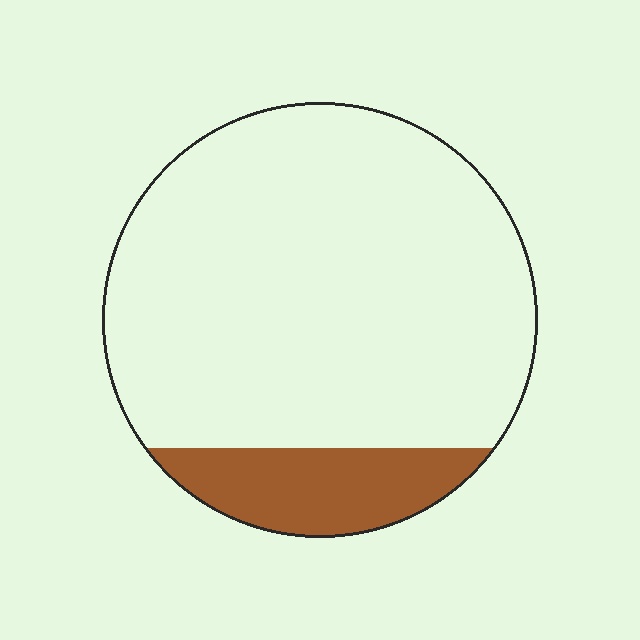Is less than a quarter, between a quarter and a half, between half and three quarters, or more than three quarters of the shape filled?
Less than a quarter.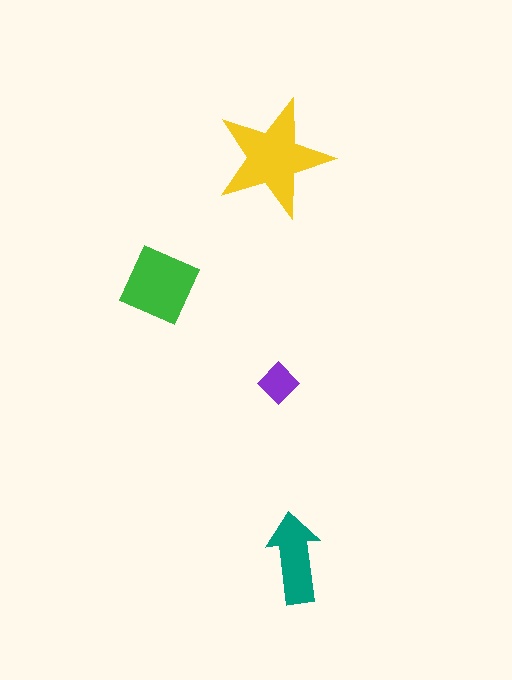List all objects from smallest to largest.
The purple diamond, the teal arrow, the green square, the yellow star.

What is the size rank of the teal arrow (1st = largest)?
3rd.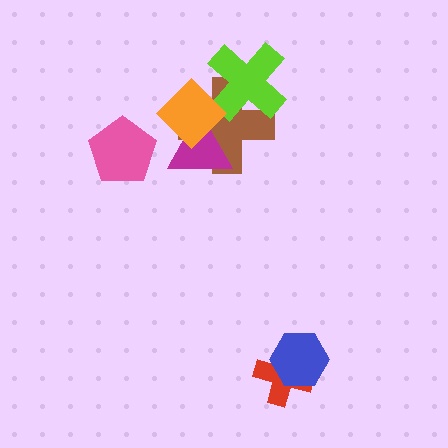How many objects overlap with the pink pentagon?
0 objects overlap with the pink pentagon.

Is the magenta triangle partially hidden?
Yes, it is partially covered by another shape.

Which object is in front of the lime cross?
The orange diamond is in front of the lime cross.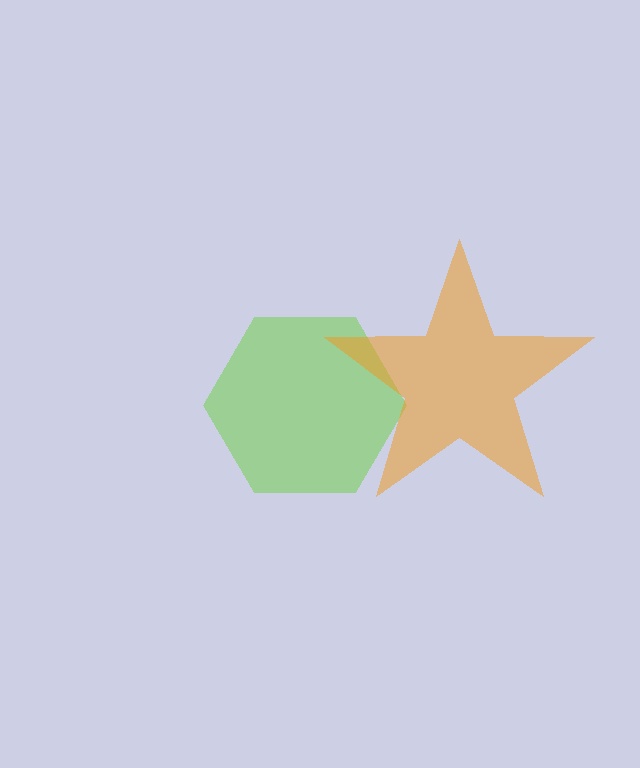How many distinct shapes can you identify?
There are 2 distinct shapes: a lime hexagon, an orange star.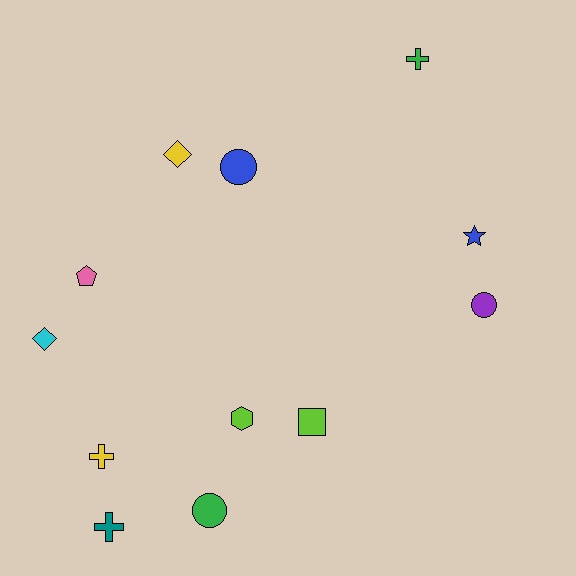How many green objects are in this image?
There are 2 green objects.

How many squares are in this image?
There is 1 square.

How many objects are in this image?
There are 12 objects.